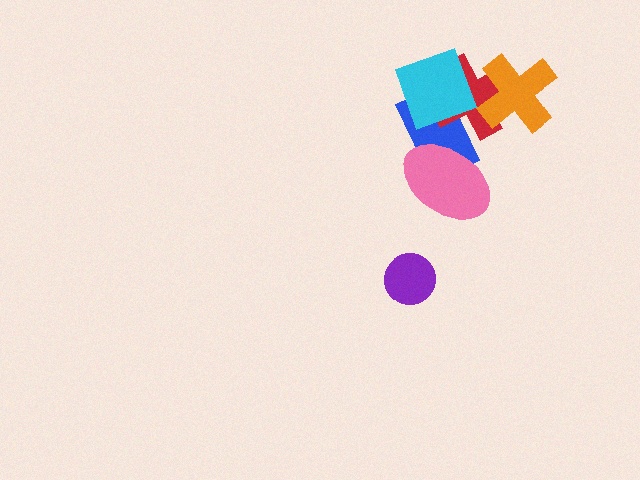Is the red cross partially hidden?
Yes, it is partially covered by another shape.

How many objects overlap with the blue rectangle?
3 objects overlap with the blue rectangle.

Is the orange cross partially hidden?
No, no other shape covers it.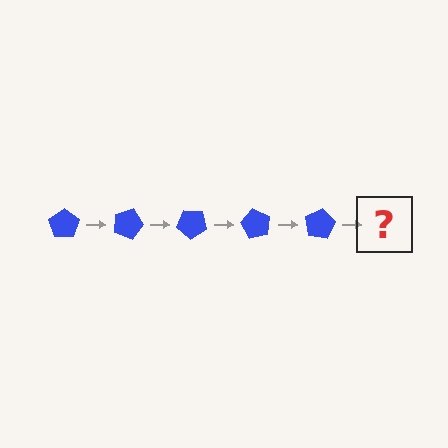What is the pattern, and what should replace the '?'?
The pattern is that the pentagon rotates 20 degrees each step. The '?' should be a blue pentagon rotated 100 degrees.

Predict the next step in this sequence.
The next step is a blue pentagon rotated 100 degrees.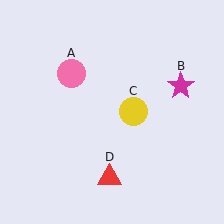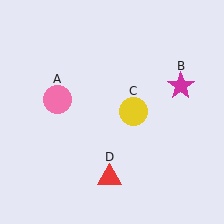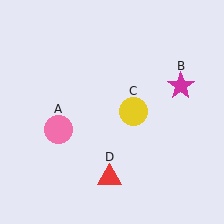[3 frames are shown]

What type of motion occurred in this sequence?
The pink circle (object A) rotated counterclockwise around the center of the scene.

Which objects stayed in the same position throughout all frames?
Magenta star (object B) and yellow circle (object C) and red triangle (object D) remained stationary.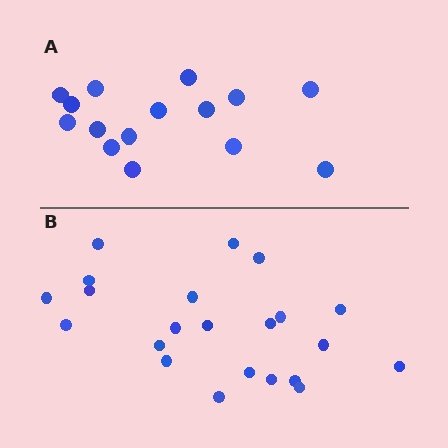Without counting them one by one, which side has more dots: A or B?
Region B (the bottom region) has more dots.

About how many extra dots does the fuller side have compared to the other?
Region B has roughly 8 or so more dots than region A.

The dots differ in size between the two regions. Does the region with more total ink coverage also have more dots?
No. Region A has more total ink coverage because its dots are larger, but region B actually contains more individual dots. Total area can be misleading — the number of items is what matters here.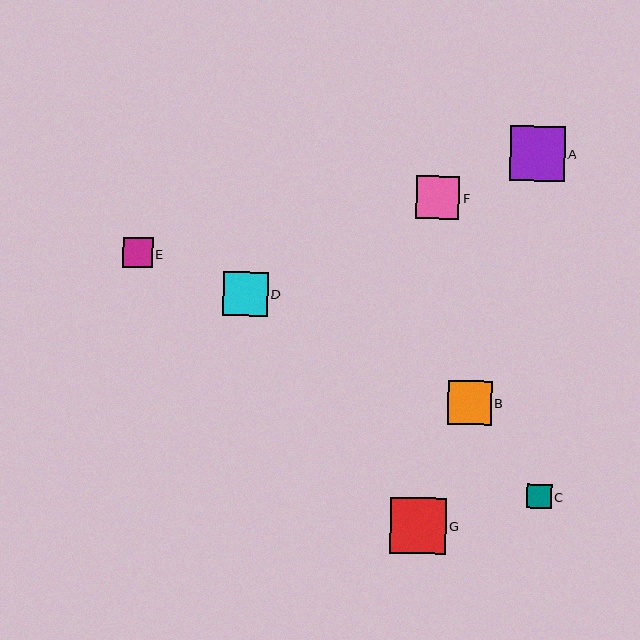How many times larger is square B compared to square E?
Square B is approximately 1.5 times the size of square E.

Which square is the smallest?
Square C is the smallest with a size of approximately 24 pixels.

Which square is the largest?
Square G is the largest with a size of approximately 56 pixels.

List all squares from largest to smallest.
From largest to smallest: G, A, D, B, F, E, C.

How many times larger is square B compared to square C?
Square B is approximately 1.8 times the size of square C.